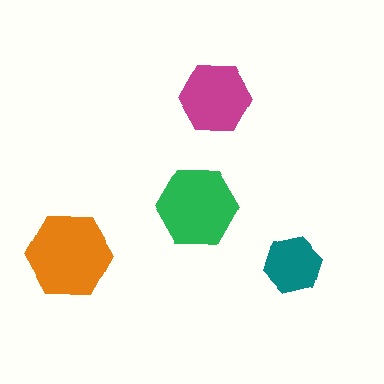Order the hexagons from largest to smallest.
the orange one, the green one, the magenta one, the teal one.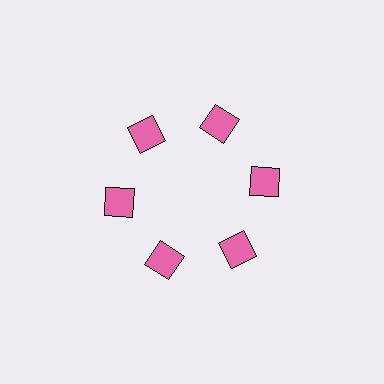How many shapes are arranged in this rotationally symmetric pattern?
There are 6 shapes, arranged in 6 groups of 1.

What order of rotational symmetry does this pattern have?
This pattern has 6-fold rotational symmetry.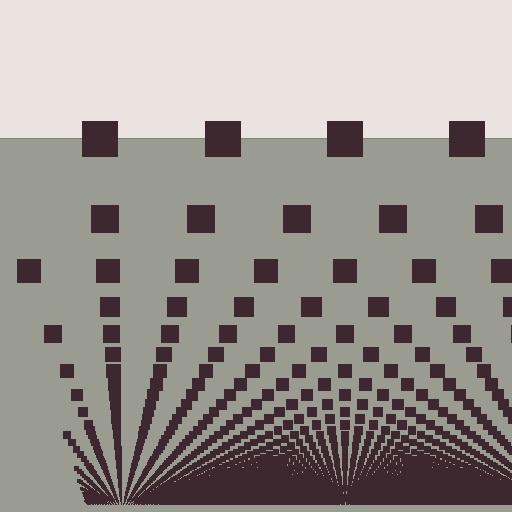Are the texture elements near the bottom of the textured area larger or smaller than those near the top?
Smaller. The gradient is inverted — elements near the bottom are smaller and denser.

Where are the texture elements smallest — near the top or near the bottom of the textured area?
Near the bottom.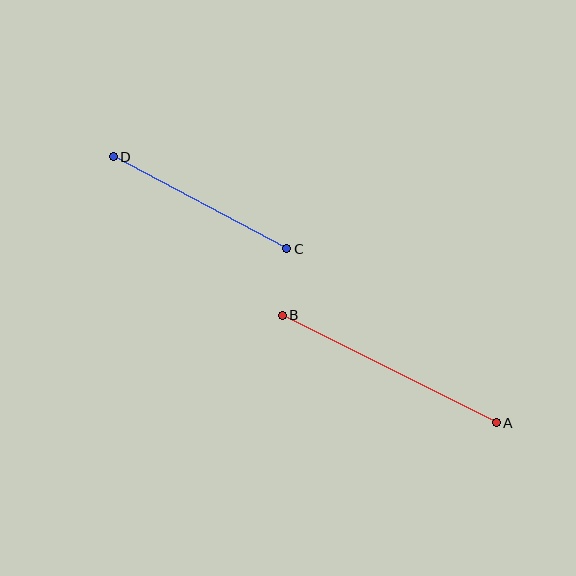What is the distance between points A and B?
The distance is approximately 240 pixels.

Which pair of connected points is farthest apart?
Points A and B are farthest apart.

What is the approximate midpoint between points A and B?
The midpoint is at approximately (389, 369) pixels.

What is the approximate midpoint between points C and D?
The midpoint is at approximately (200, 203) pixels.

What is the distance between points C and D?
The distance is approximately 196 pixels.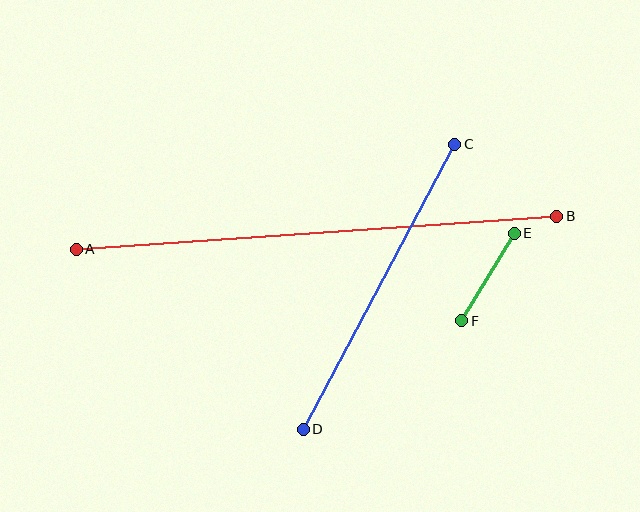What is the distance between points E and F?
The distance is approximately 102 pixels.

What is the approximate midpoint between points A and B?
The midpoint is at approximately (316, 233) pixels.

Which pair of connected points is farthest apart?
Points A and B are farthest apart.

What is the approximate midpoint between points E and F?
The midpoint is at approximately (488, 277) pixels.